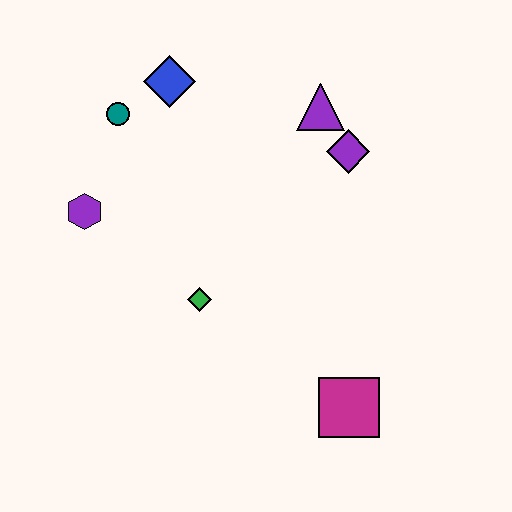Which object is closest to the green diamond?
The purple hexagon is closest to the green diamond.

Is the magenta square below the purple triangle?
Yes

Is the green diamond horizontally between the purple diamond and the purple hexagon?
Yes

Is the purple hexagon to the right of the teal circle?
No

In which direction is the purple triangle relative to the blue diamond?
The purple triangle is to the right of the blue diamond.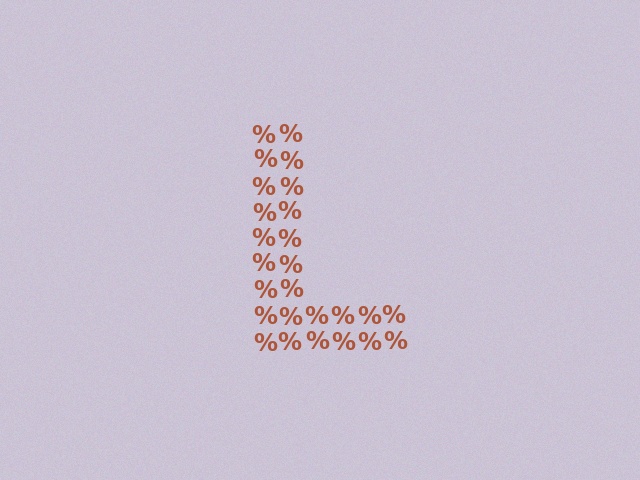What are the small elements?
The small elements are percent signs.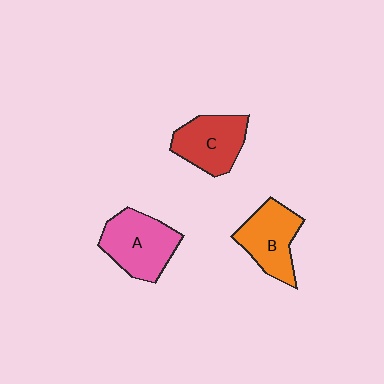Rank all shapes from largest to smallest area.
From largest to smallest: A (pink), B (orange), C (red).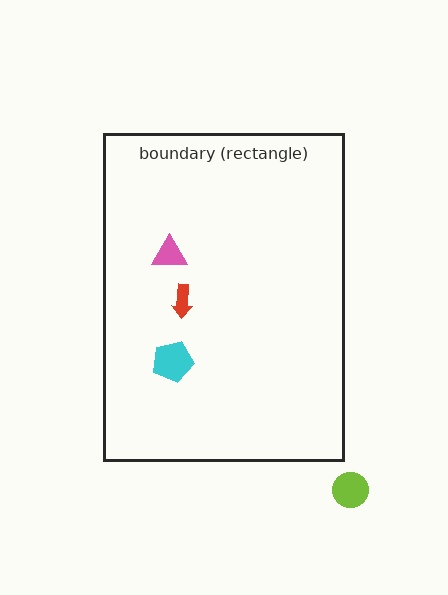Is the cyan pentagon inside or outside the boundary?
Inside.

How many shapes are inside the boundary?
3 inside, 1 outside.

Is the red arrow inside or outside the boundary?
Inside.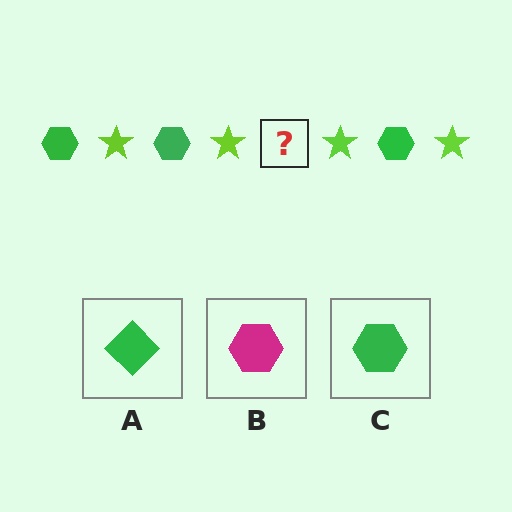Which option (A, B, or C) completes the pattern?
C.